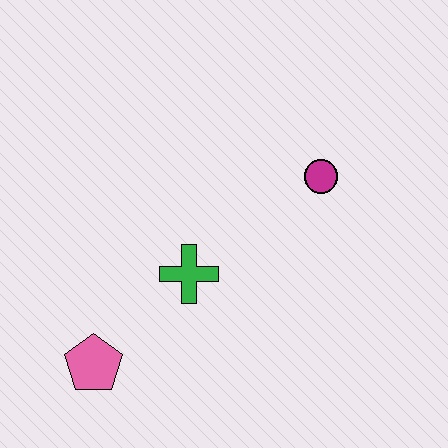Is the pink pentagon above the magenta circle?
No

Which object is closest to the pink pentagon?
The green cross is closest to the pink pentagon.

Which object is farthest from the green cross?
The magenta circle is farthest from the green cross.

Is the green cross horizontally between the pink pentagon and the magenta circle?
Yes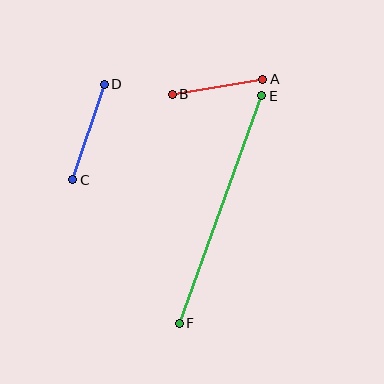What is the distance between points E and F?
The distance is approximately 242 pixels.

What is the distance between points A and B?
The distance is approximately 92 pixels.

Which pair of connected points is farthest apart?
Points E and F are farthest apart.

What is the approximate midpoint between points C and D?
The midpoint is at approximately (89, 132) pixels.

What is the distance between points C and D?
The distance is approximately 100 pixels.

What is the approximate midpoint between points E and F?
The midpoint is at approximately (220, 209) pixels.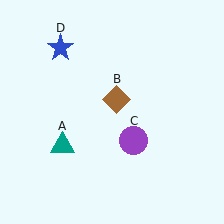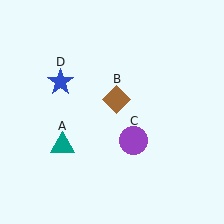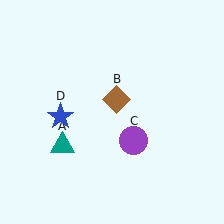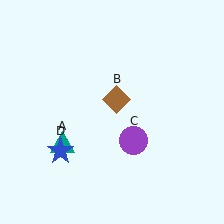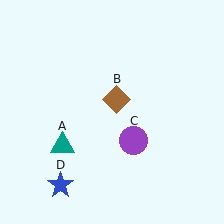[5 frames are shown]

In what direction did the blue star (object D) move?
The blue star (object D) moved down.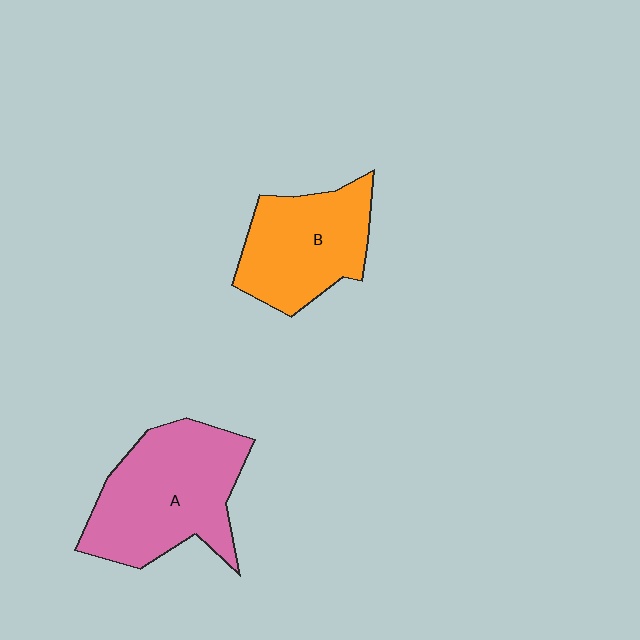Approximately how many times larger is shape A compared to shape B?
Approximately 1.3 times.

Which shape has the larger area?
Shape A (pink).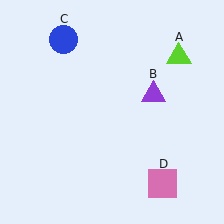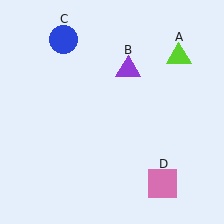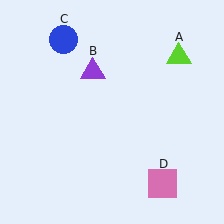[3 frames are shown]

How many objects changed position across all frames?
1 object changed position: purple triangle (object B).